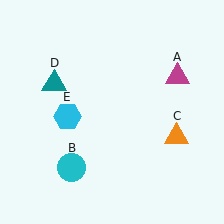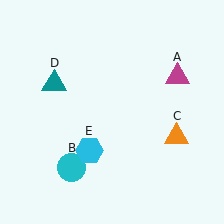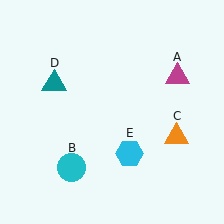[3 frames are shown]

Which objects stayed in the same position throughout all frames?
Magenta triangle (object A) and cyan circle (object B) and orange triangle (object C) and teal triangle (object D) remained stationary.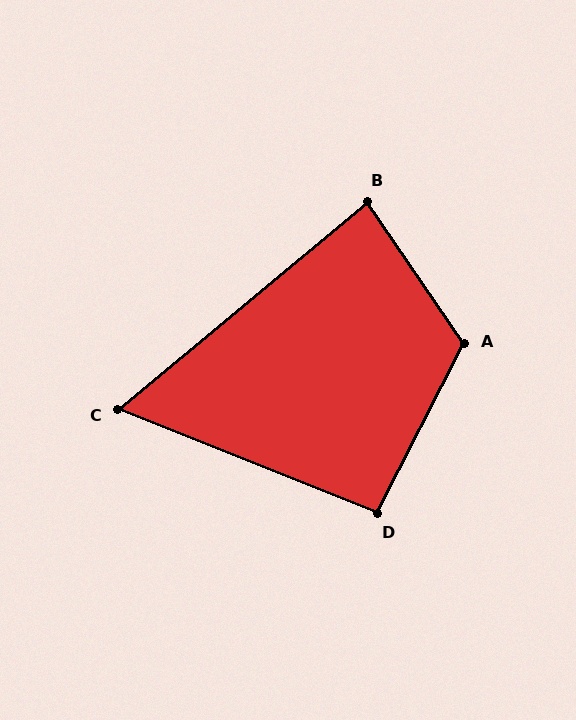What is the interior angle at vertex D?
Approximately 95 degrees (obtuse).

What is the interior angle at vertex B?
Approximately 85 degrees (acute).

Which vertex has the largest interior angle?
A, at approximately 118 degrees.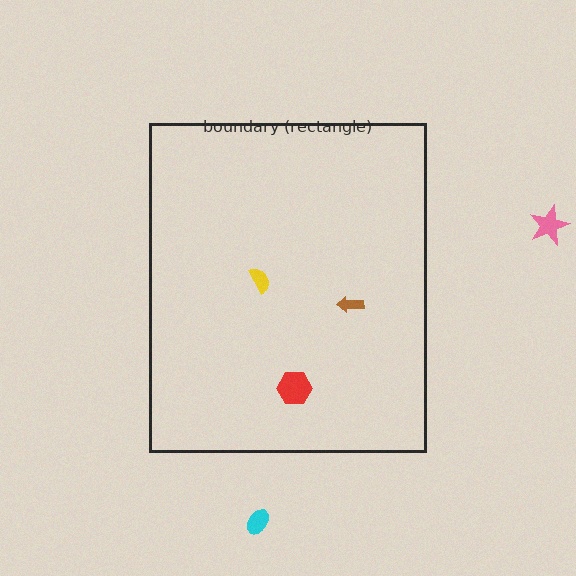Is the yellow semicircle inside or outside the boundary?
Inside.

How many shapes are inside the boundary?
3 inside, 2 outside.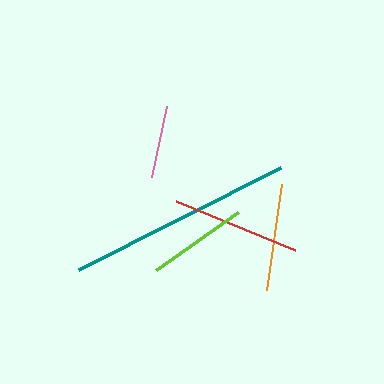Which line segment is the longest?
The teal line is the longest at approximately 227 pixels.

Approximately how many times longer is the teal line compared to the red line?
The teal line is approximately 1.8 times the length of the red line.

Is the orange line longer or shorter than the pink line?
The orange line is longer than the pink line.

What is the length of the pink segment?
The pink segment is approximately 72 pixels long.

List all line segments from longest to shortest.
From longest to shortest: teal, red, orange, lime, pink.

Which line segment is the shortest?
The pink line is the shortest at approximately 72 pixels.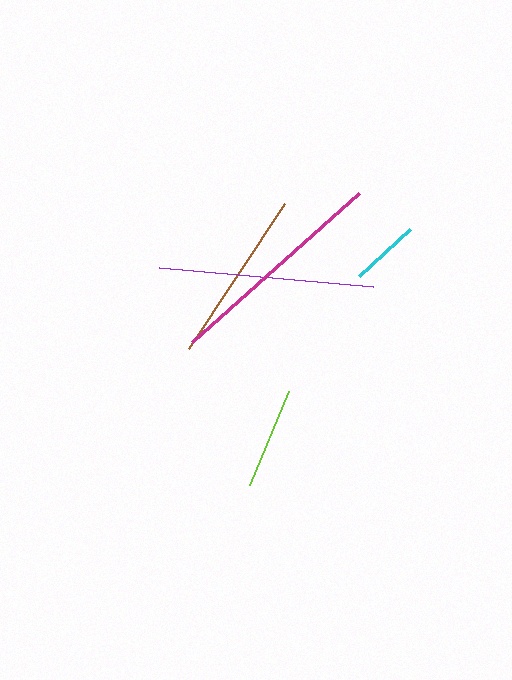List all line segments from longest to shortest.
From longest to shortest: magenta, purple, brown, lime, cyan.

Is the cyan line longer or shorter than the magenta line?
The magenta line is longer than the cyan line.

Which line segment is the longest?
The magenta line is the longest at approximately 224 pixels.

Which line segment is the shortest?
The cyan line is the shortest at approximately 70 pixels.